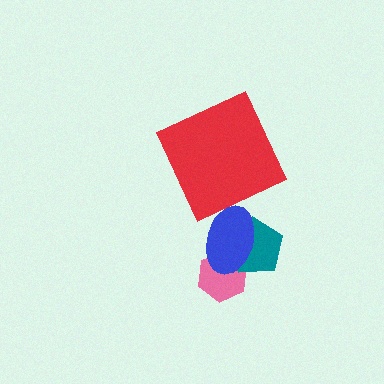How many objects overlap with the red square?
0 objects overlap with the red square.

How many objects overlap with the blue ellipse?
2 objects overlap with the blue ellipse.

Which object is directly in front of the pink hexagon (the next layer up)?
The teal pentagon is directly in front of the pink hexagon.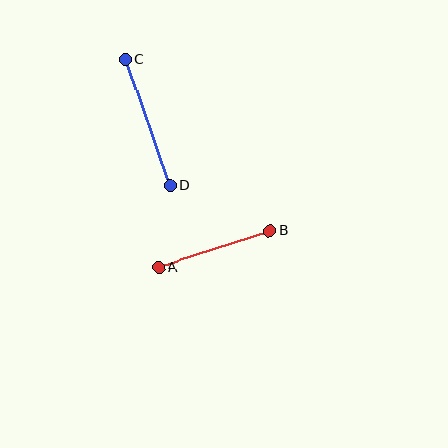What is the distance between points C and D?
The distance is approximately 134 pixels.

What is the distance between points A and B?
The distance is approximately 117 pixels.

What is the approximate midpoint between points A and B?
The midpoint is at approximately (214, 249) pixels.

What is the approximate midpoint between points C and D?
The midpoint is at approximately (148, 122) pixels.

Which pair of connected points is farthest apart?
Points C and D are farthest apart.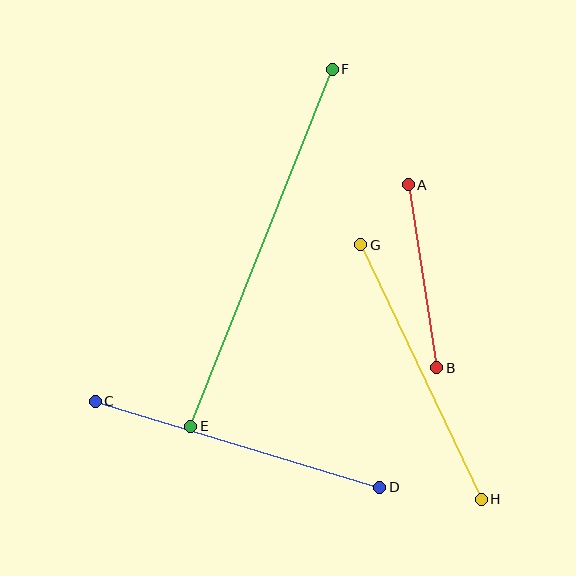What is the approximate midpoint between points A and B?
The midpoint is at approximately (422, 276) pixels.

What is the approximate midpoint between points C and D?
The midpoint is at approximately (238, 444) pixels.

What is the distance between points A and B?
The distance is approximately 185 pixels.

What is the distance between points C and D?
The distance is approximately 297 pixels.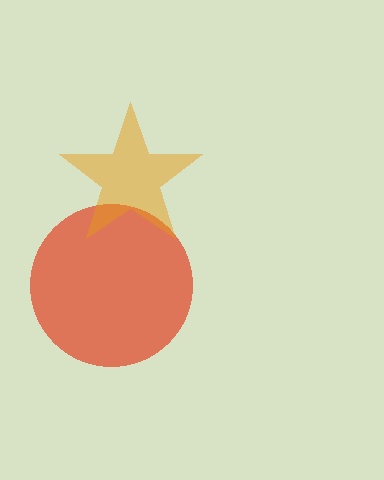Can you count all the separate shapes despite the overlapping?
Yes, there are 2 separate shapes.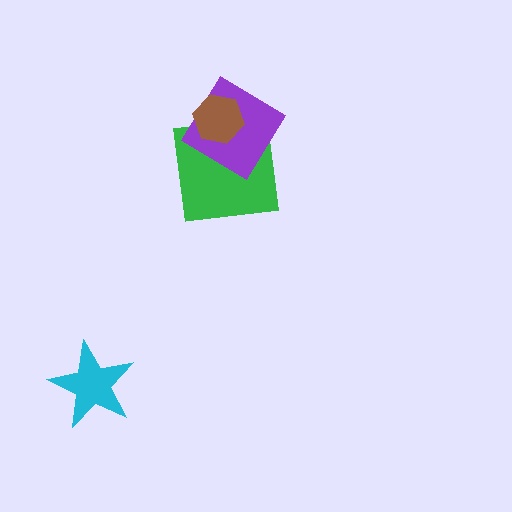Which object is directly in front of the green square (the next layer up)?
The purple diamond is directly in front of the green square.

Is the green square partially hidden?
Yes, it is partially covered by another shape.